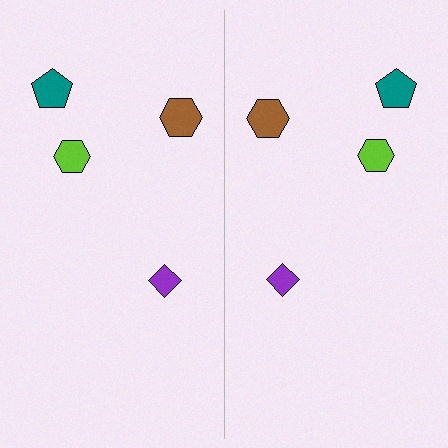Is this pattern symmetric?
Yes, this pattern has bilateral (reflection) symmetry.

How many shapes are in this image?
There are 8 shapes in this image.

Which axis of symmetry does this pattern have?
The pattern has a vertical axis of symmetry running through the center of the image.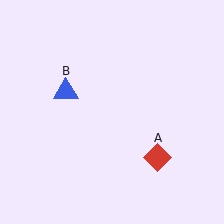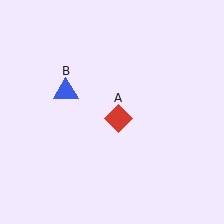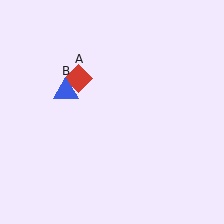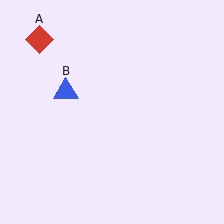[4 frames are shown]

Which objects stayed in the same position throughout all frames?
Blue triangle (object B) remained stationary.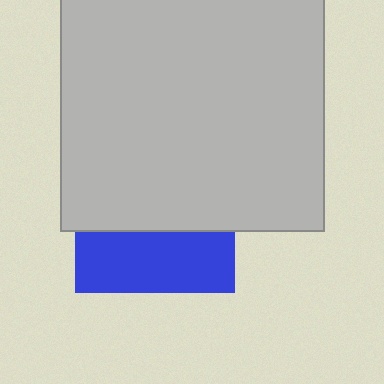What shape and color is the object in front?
The object in front is a light gray square.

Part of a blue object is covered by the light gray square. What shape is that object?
It is a square.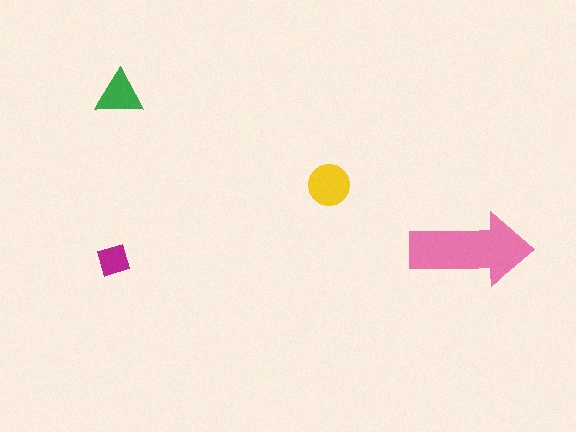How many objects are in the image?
There are 4 objects in the image.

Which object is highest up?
The green triangle is topmost.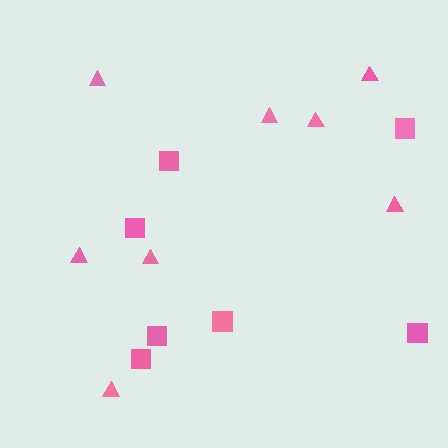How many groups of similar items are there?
There are 2 groups: one group of triangles (8) and one group of squares (7).